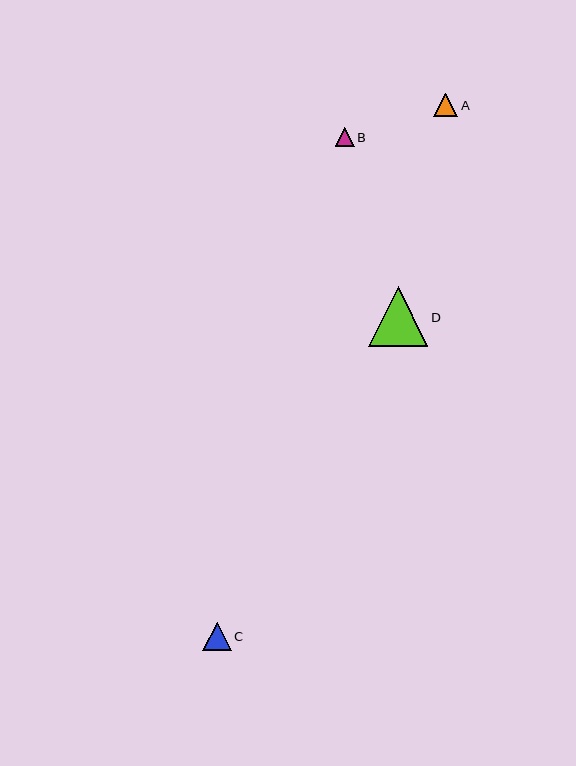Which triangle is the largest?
Triangle D is the largest with a size of approximately 59 pixels.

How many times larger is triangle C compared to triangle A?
Triangle C is approximately 1.2 times the size of triangle A.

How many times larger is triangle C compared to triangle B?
Triangle C is approximately 1.5 times the size of triangle B.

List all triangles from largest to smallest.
From largest to smallest: D, C, A, B.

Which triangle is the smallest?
Triangle B is the smallest with a size of approximately 19 pixels.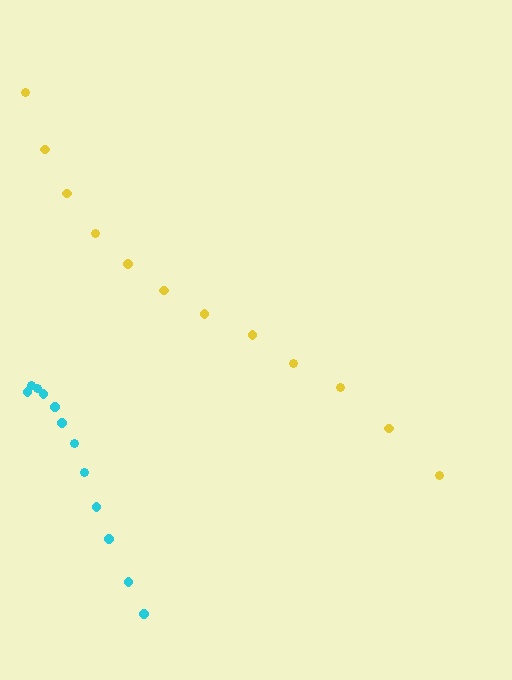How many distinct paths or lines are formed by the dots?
There are 2 distinct paths.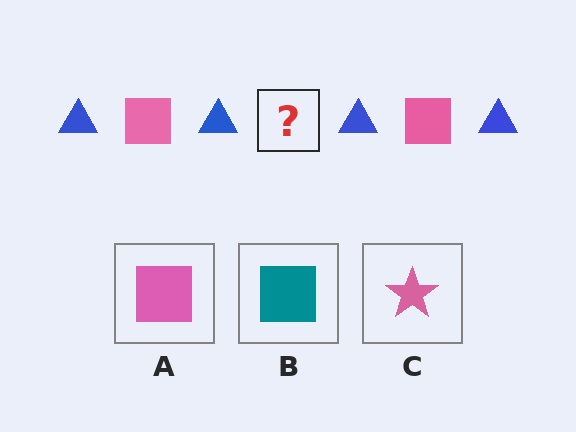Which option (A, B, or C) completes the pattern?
A.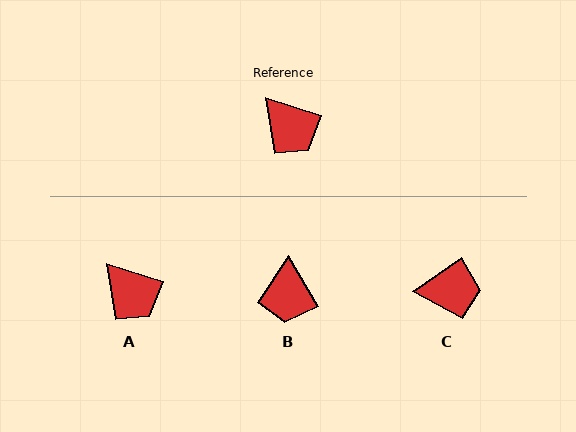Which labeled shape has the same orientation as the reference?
A.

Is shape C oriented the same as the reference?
No, it is off by about 52 degrees.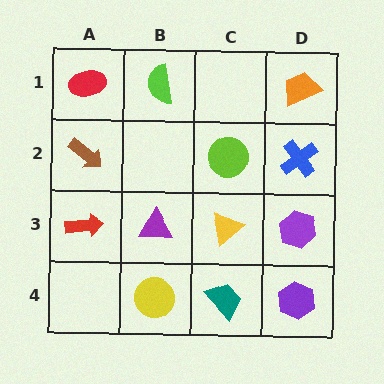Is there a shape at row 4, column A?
No, that cell is empty.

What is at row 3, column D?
A purple hexagon.